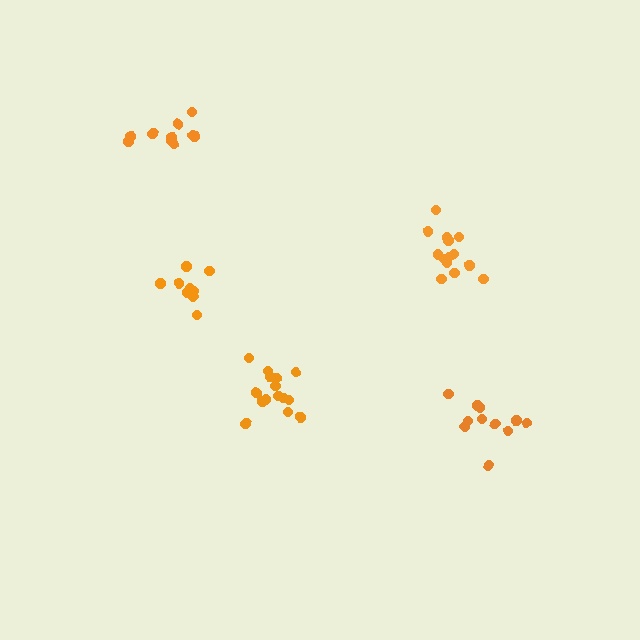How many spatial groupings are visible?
There are 5 spatial groupings.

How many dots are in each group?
Group 1: 15 dots, Group 2: 10 dots, Group 3: 14 dots, Group 4: 9 dots, Group 5: 11 dots (59 total).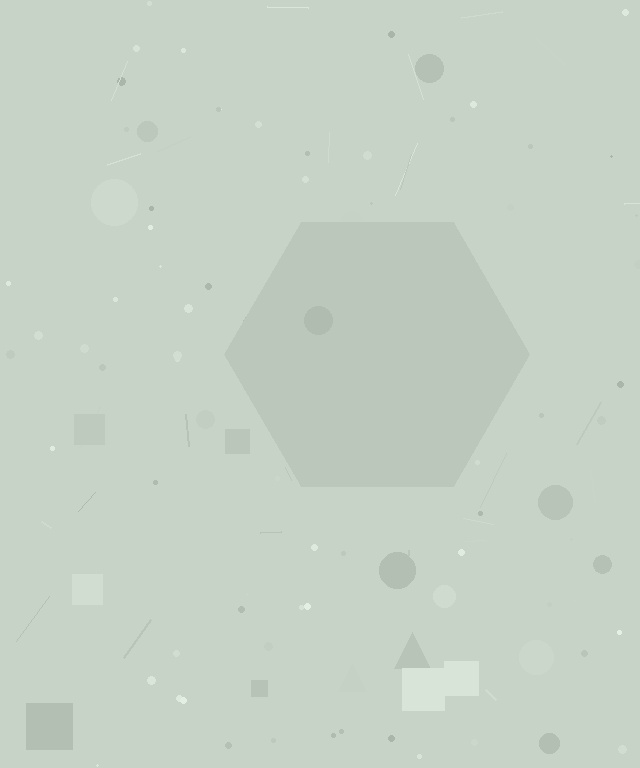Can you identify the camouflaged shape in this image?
The camouflaged shape is a hexagon.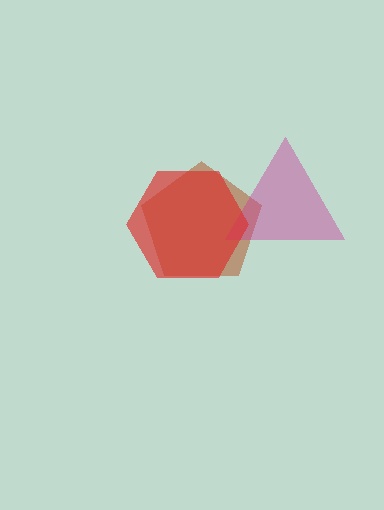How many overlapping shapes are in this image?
There are 3 overlapping shapes in the image.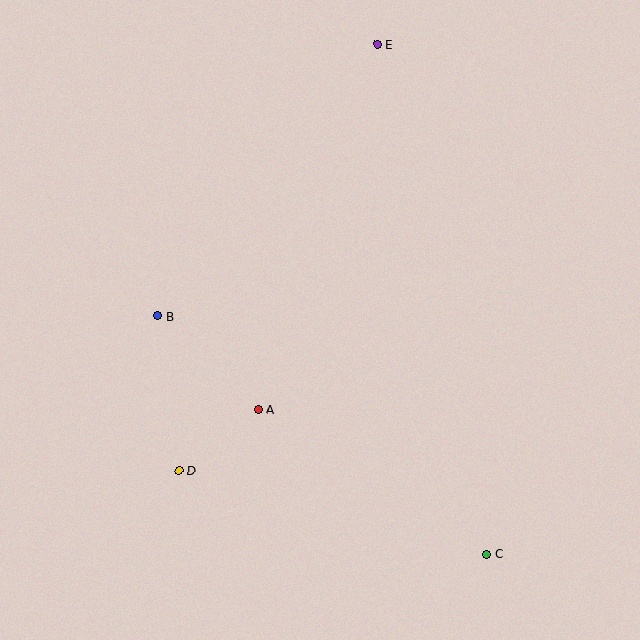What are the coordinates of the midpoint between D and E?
The midpoint between D and E is at (278, 257).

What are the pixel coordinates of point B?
Point B is at (158, 316).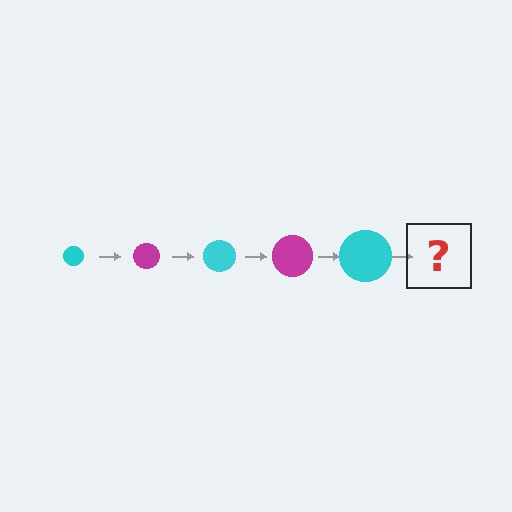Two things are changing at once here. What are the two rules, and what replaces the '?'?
The two rules are that the circle grows larger each step and the color cycles through cyan and magenta. The '?' should be a magenta circle, larger than the previous one.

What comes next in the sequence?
The next element should be a magenta circle, larger than the previous one.